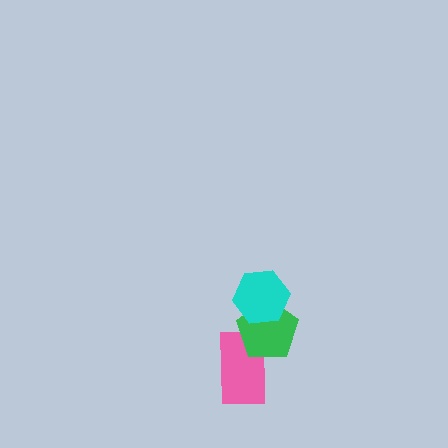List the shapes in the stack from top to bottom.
From top to bottom: the cyan hexagon, the green pentagon, the pink rectangle.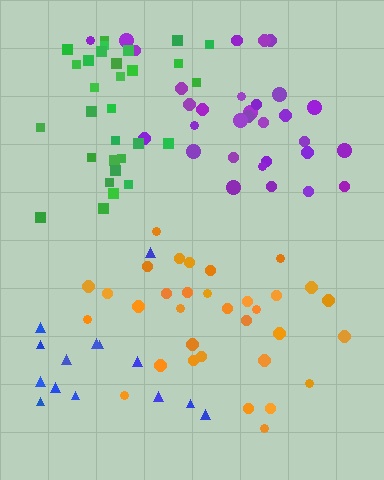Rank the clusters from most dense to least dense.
orange, green, purple, blue.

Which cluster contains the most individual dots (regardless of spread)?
Orange (33).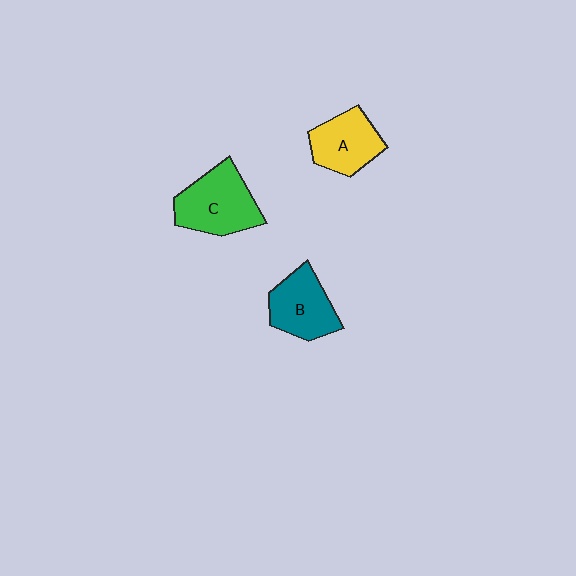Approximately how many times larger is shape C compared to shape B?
Approximately 1.2 times.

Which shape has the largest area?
Shape C (green).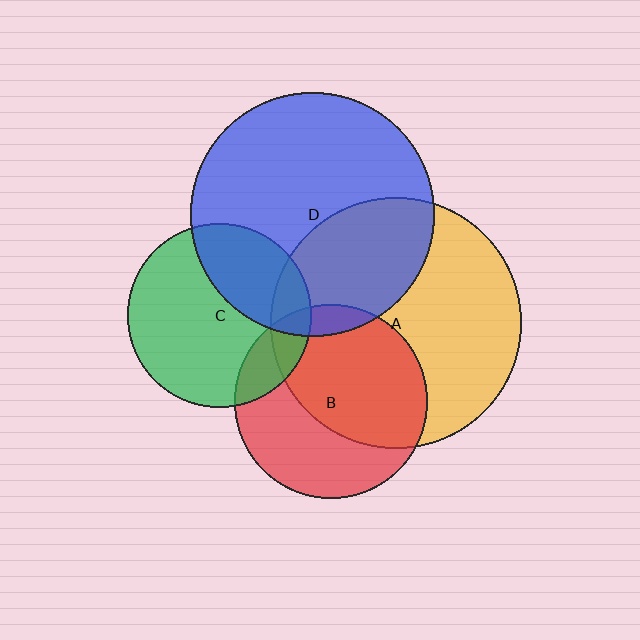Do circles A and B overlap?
Yes.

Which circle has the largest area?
Circle A (yellow).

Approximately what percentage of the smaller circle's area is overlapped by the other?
Approximately 55%.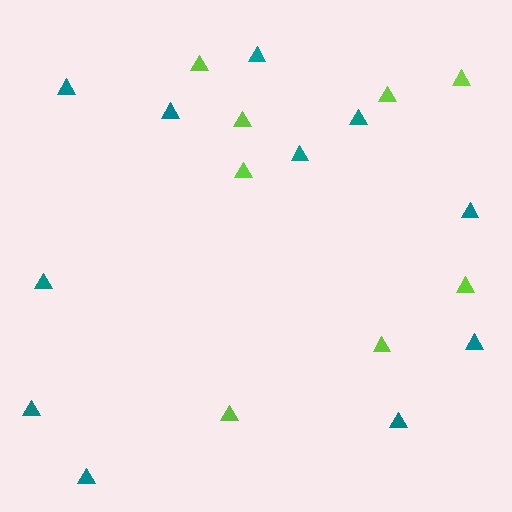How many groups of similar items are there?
There are 2 groups: one group of teal triangles (11) and one group of lime triangles (8).